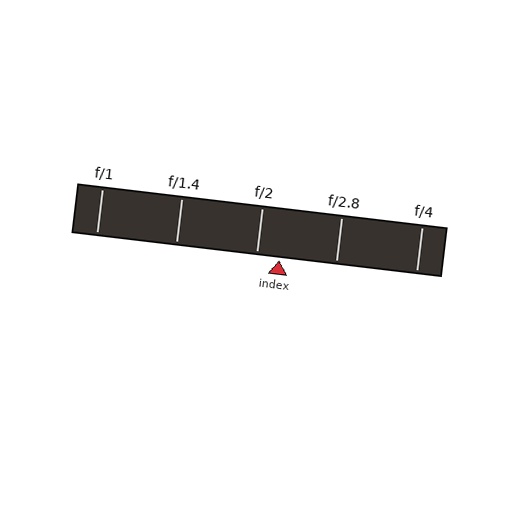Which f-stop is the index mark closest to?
The index mark is closest to f/2.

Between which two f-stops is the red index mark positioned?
The index mark is between f/2 and f/2.8.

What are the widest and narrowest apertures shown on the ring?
The widest aperture shown is f/1 and the narrowest is f/4.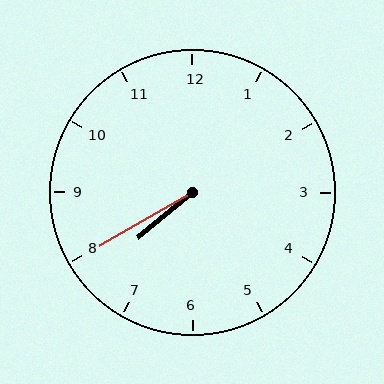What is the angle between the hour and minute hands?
Approximately 10 degrees.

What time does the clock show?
7:40.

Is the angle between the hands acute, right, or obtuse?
It is acute.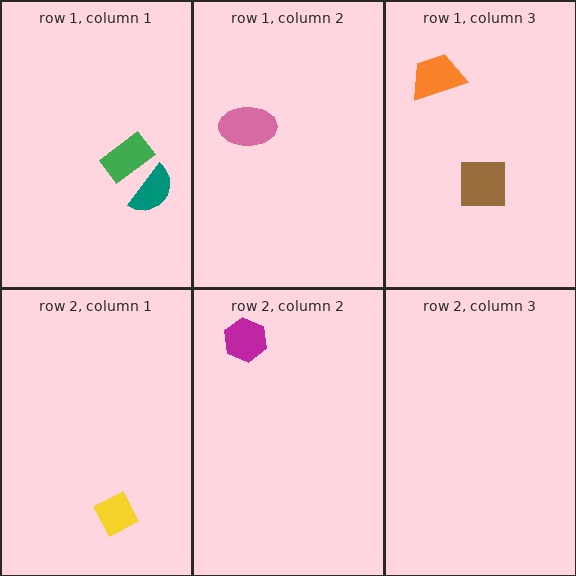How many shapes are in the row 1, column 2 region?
1.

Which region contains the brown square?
The row 1, column 3 region.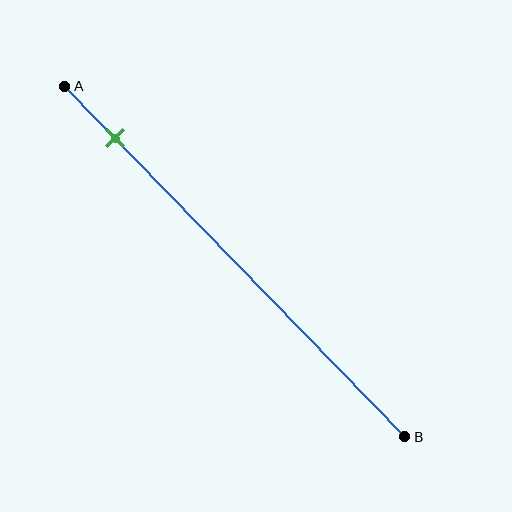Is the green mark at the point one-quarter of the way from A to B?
No, the mark is at about 15% from A, not at the 25% one-quarter point.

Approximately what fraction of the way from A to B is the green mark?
The green mark is approximately 15% of the way from A to B.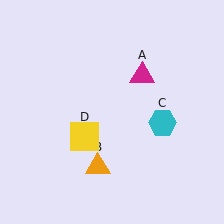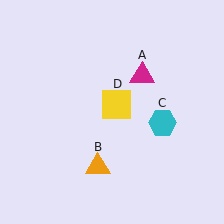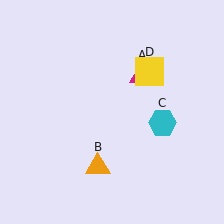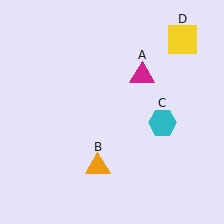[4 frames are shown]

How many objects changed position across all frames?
1 object changed position: yellow square (object D).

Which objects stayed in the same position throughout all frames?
Magenta triangle (object A) and orange triangle (object B) and cyan hexagon (object C) remained stationary.